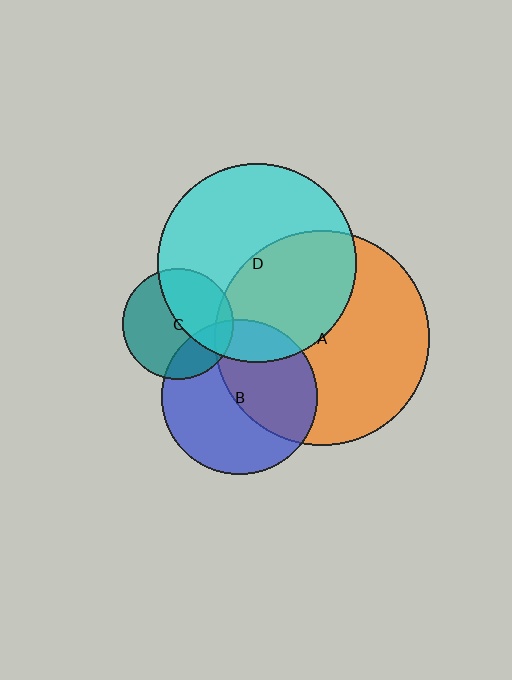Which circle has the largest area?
Circle A (orange).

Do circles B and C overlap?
Yes.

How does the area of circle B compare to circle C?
Approximately 2.0 times.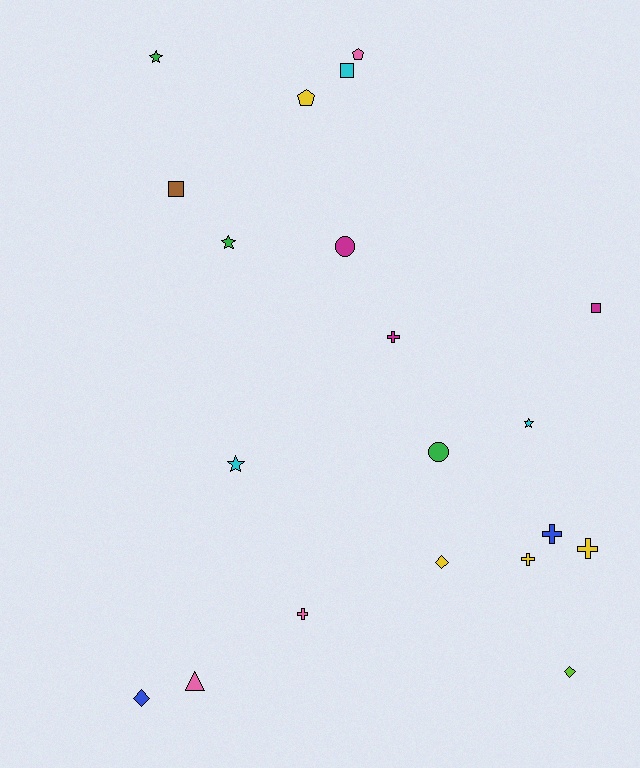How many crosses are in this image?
There are 5 crosses.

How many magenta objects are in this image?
There are 3 magenta objects.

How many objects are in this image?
There are 20 objects.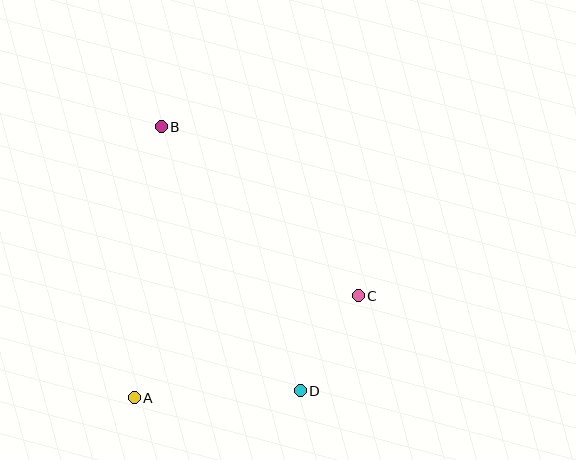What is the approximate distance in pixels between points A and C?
The distance between A and C is approximately 246 pixels.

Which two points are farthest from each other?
Points B and D are farthest from each other.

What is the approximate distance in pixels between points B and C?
The distance between B and C is approximately 259 pixels.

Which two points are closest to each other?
Points C and D are closest to each other.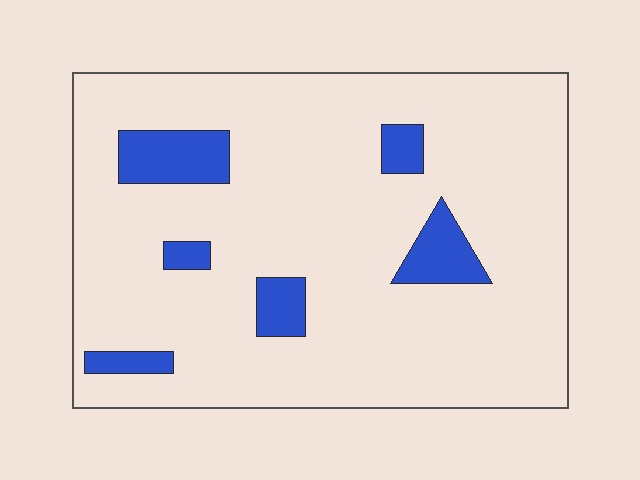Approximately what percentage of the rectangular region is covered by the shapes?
Approximately 10%.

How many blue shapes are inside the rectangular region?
6.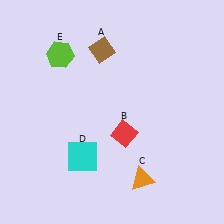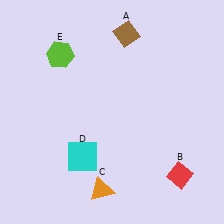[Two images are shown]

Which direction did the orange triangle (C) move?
The orange triangle (C) moved left.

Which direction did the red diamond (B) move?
The red diamond (B) moved right.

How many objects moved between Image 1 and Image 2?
3 objects moved between the two images.